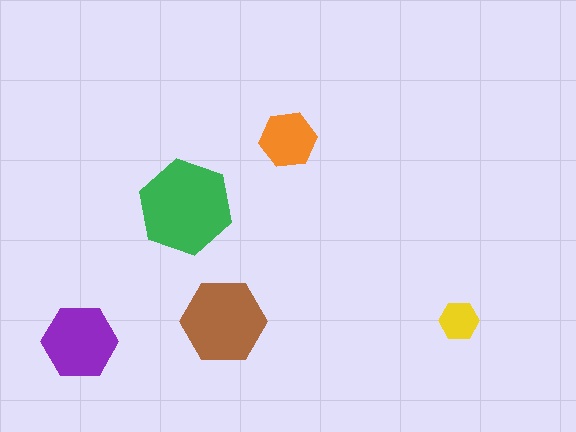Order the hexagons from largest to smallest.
the green one, the brown one, the purple one, the orange one, the yellow one.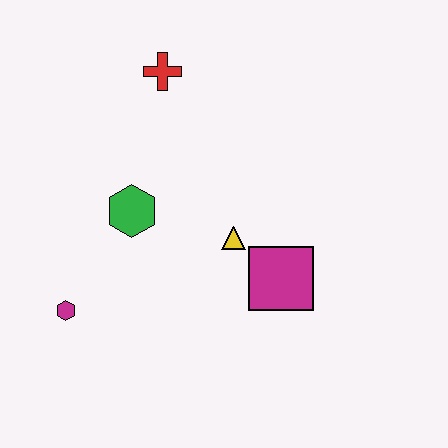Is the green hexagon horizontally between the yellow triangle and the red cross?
No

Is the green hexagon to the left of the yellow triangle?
Yes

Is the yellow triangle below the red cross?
Yes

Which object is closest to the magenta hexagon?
The green hexagon is closest to the magenta hexagon.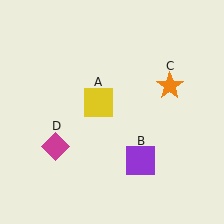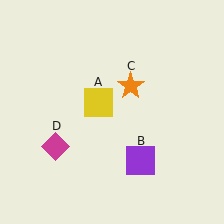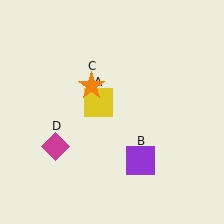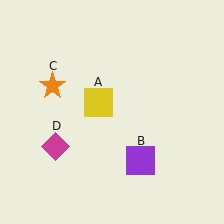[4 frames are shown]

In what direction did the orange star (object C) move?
The orange star (object C) moved left.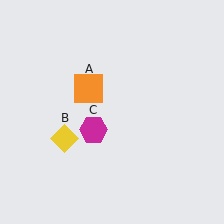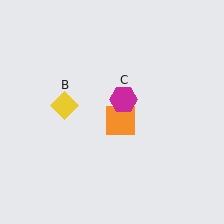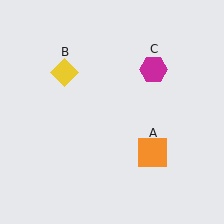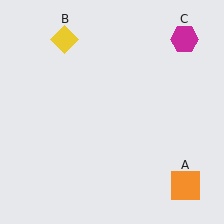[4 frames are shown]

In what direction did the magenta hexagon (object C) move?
The magenta hexagon (object C) moved up and to the right.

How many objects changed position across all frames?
3 objects changed position: orange square (object A), yellow diamond (object B), magenta hexagon (object C).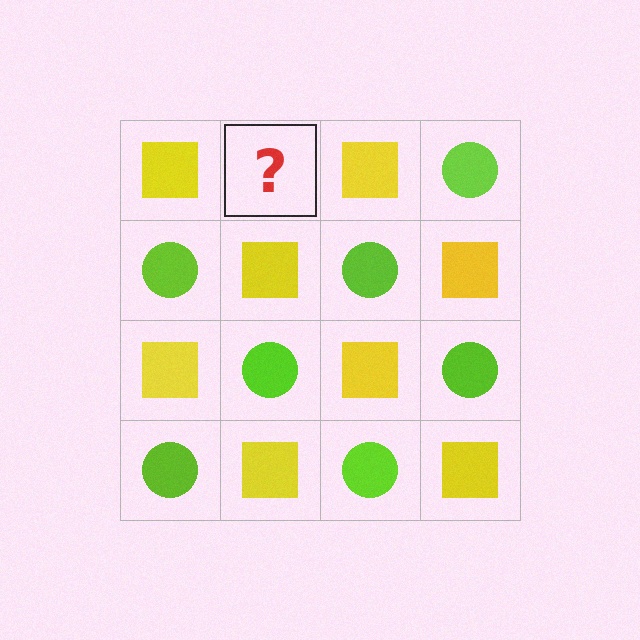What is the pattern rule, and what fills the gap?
The rule is that it alternates yellow square and lime circle in a checkerboard pattern. The gap should be filled with a lime circle.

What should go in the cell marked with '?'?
The missing cell should contain a lime circle.